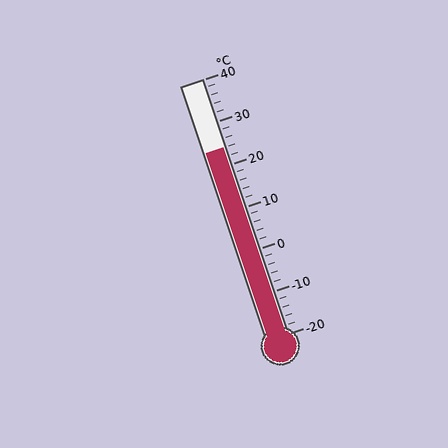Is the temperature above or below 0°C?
The temperature is above 0°C.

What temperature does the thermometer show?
The thermometer shows approximately 24°C.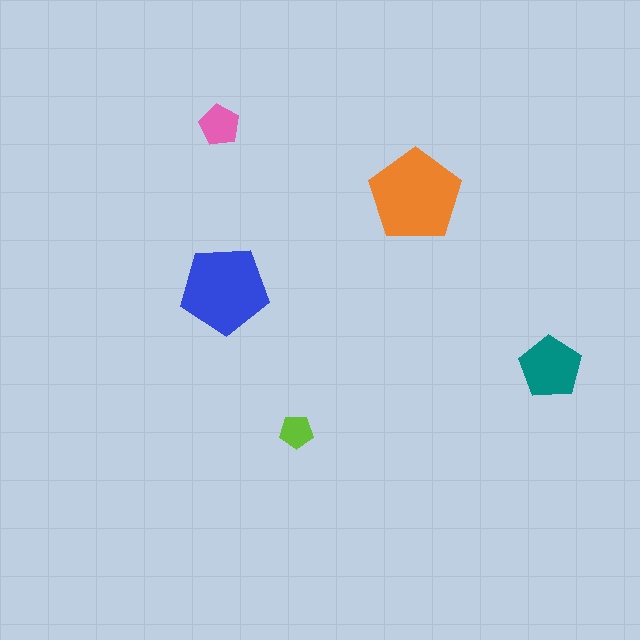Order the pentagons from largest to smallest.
the orange one, the blue one, the teal one, the pink one, the lime one.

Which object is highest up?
The pink pentagon is topmost.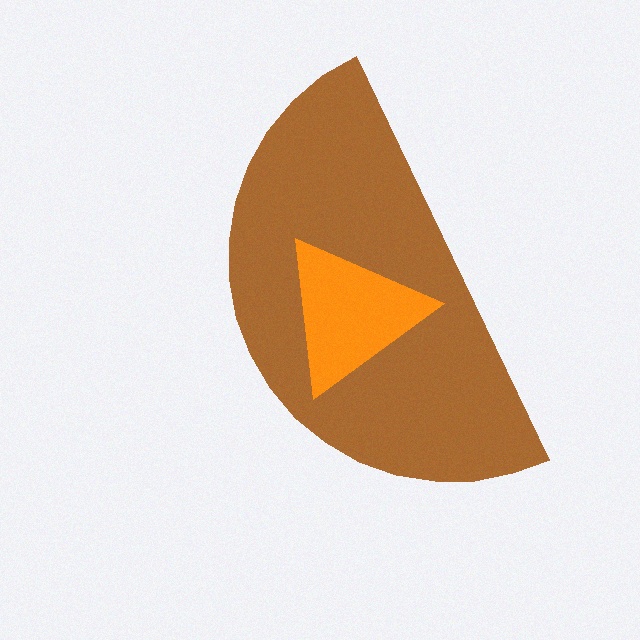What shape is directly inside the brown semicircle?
The orange triangle.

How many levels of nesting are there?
2.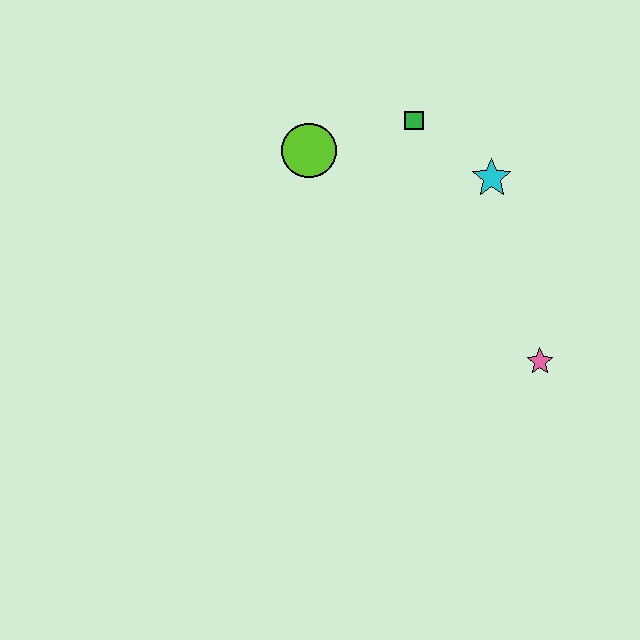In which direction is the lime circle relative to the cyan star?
The lime circle is to the left of the cyan star.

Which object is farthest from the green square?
The pink star is farthest from the green square.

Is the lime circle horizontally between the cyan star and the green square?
No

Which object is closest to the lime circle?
The green square is closest to the lime circle.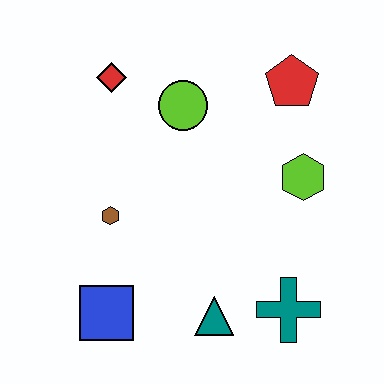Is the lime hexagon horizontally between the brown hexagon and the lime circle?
No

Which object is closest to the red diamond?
The lime circle is closest to the red diamond.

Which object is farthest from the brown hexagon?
The red pentagon is farthest from the brown hexagon.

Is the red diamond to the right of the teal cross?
No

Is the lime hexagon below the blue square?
No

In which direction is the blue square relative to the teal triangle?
The blue square is to the left of the teal triangle.